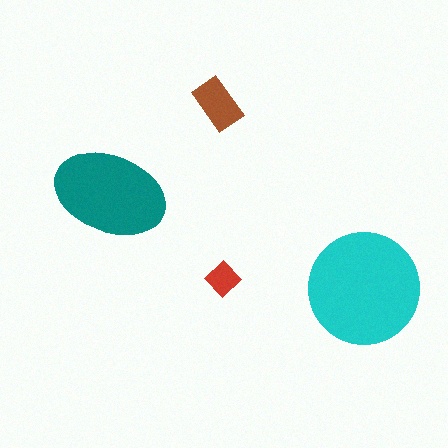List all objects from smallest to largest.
The red diamond, the brown rectangle, the teal ellipse, the cyan circle.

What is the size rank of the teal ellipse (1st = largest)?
2nd.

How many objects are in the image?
There are 4 objects in the image.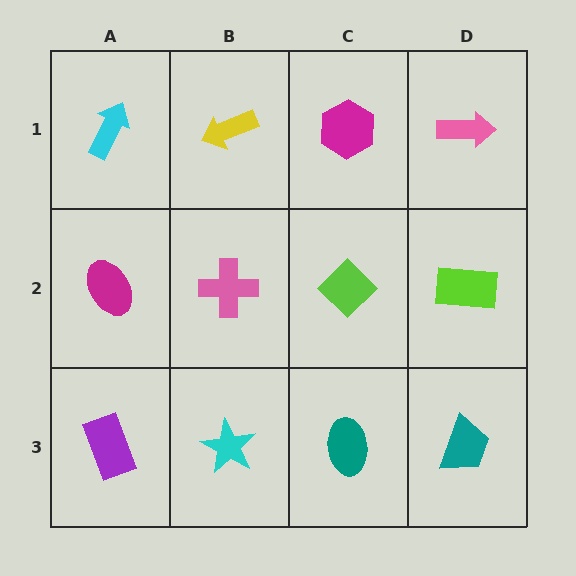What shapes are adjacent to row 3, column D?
A lime rectangle (row 2, column D), a teal ellipse (row 3, column C).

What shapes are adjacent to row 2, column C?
A magenta hexagon (row 1, column C), a teal ellipse (row 3, column C), a pink cross (row 2, column B), a lime rectangle (row 2, column D).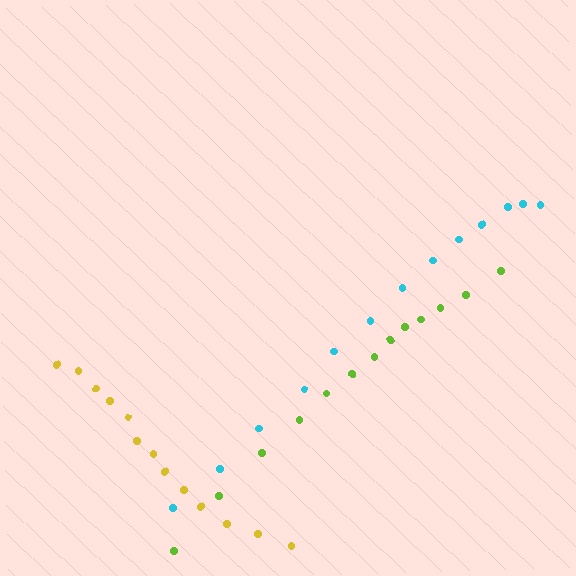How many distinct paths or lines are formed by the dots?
There are 3 distinct paths.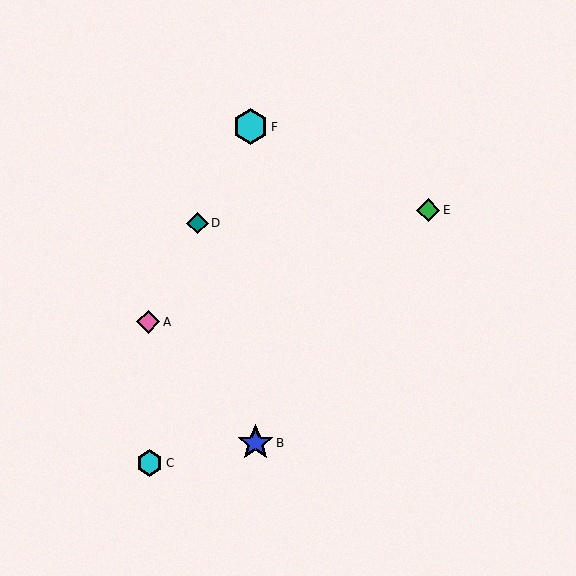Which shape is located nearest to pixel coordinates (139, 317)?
The pink diamond (labeled A) at (148, 322) is nearest to that location.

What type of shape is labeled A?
Shape A is a pink diamond.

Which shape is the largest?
The blue star (labeled B) is the largest.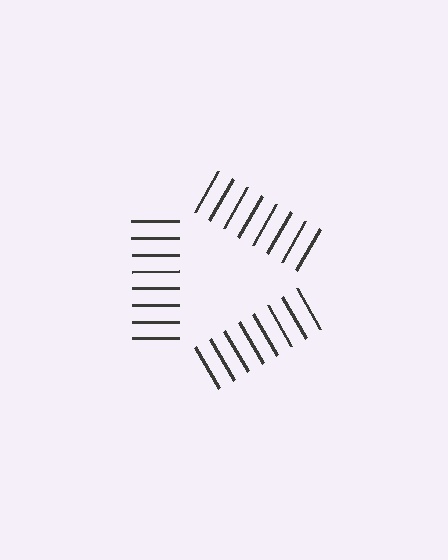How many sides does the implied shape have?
3 sides — the line-ends trace a triangle.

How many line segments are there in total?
24 — 8 along each of the 3 edges.